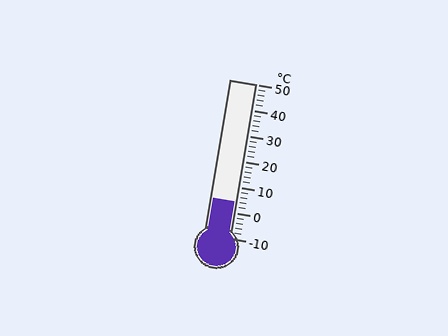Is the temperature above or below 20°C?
The temperature is below 20°C.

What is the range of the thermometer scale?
The thermometer scale ranges from -10°C to 50°C.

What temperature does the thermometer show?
The thermometer shows approximately 4°C.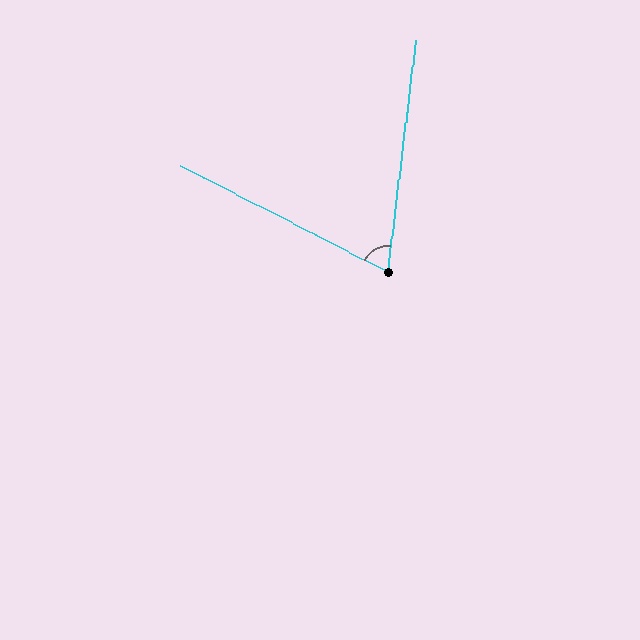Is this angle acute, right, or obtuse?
It is acute.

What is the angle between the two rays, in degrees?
Approximately 70 degrees.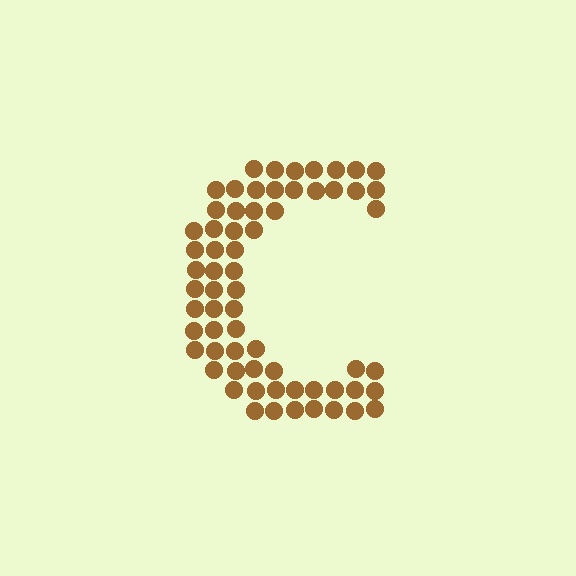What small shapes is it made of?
It is made of small circles.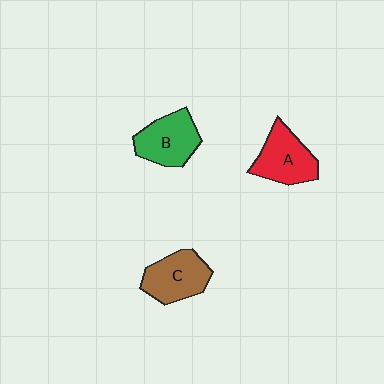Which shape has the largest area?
Shape A (red).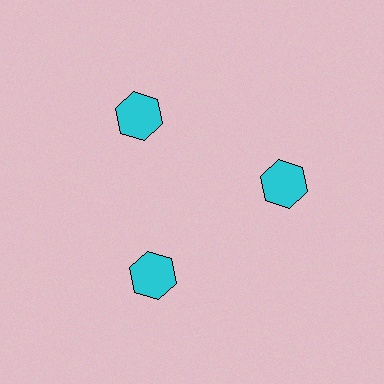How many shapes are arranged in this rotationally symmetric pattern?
There are 3 shapes, arranged in 3 groups of 1.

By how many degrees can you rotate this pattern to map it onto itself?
The pattern maps onto itself every 120 degrees of rotation.